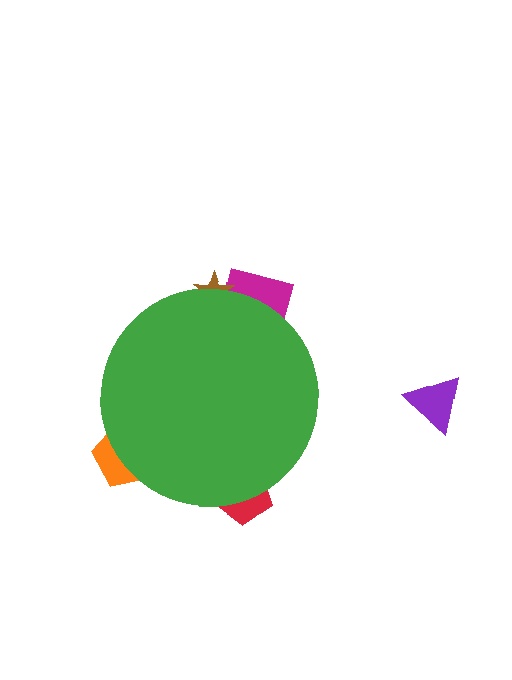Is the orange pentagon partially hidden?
Yes, the orange pentagon is partially hidden behind the green circle.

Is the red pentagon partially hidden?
Yes, the red pentagon is partially hidden behind the green circle.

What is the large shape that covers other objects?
A green circle.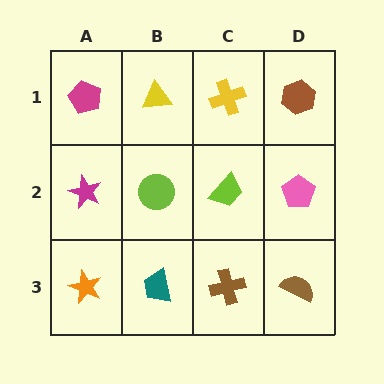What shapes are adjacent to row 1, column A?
A magenta star (row 2, column A), a yellow triangle (row 1, column B).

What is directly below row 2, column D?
A brown semicircle.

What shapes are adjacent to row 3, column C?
A lime trapezoid (row 2, column C), a teal trapezoid (row 3, column B), a brown semicircle (row 3, column D).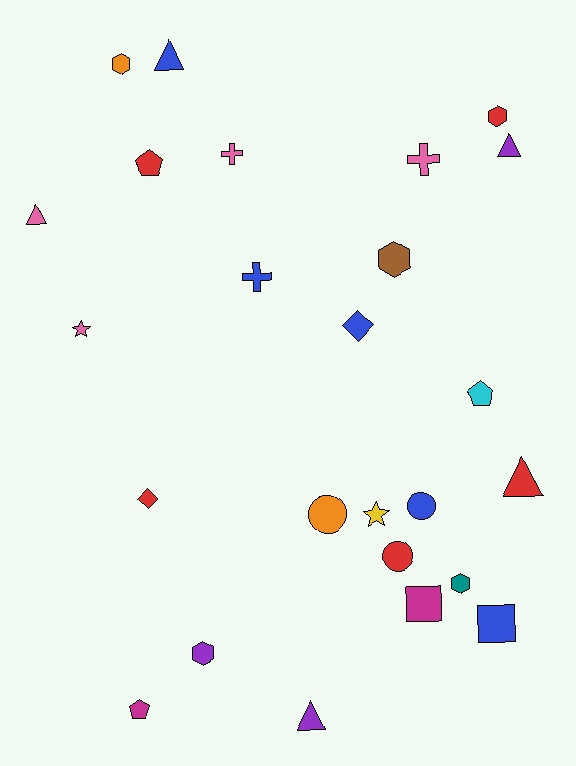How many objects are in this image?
There are 25 objects.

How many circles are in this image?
There are 3 circles.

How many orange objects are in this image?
There are 2 orange objects.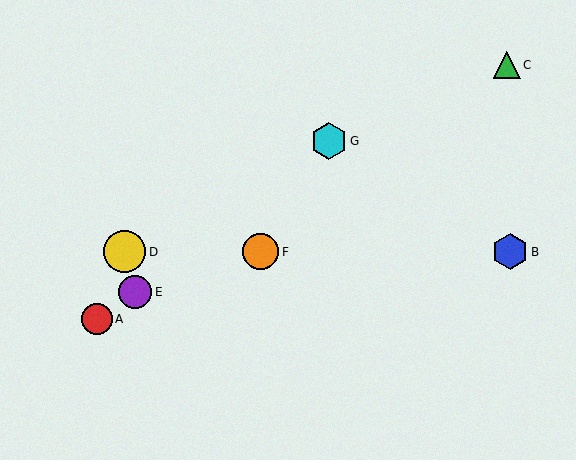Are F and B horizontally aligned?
Yes, both are at y≈252.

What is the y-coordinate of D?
Object D is at y≈252.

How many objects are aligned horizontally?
3 objects (B, D, F) are aligned horizontally.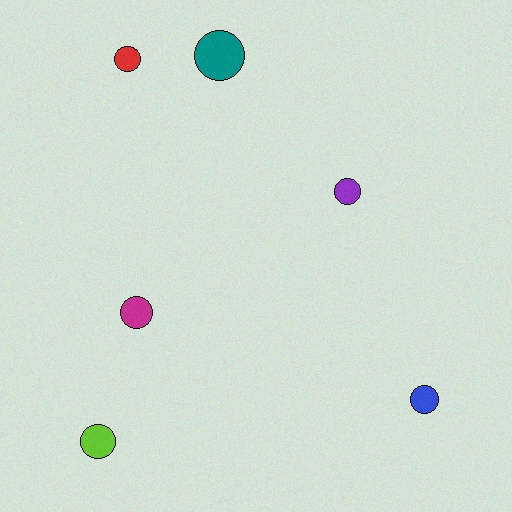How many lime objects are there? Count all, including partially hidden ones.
There is 1 lime object.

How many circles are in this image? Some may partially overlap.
There are 6 circles.